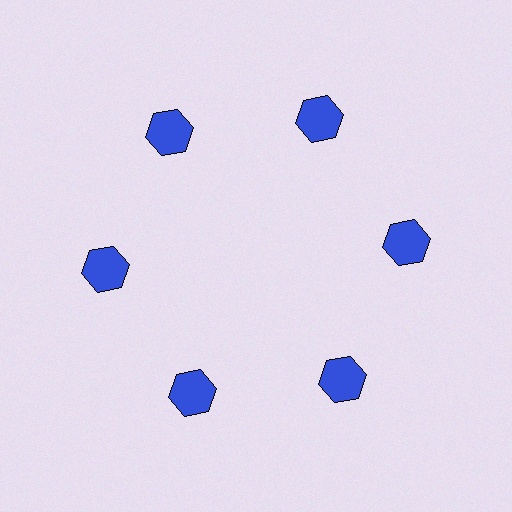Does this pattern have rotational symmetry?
Yes, this pattern has 6-fold rotational symmetry. It looks the same after rotating 60 degrees around the center.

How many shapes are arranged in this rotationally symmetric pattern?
There are 6 shapes, arranged in 6 groups of 1.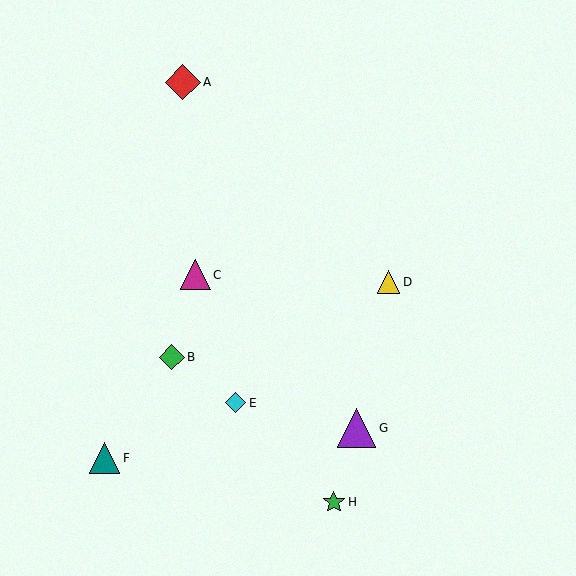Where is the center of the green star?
The center of the green star is at (334, 502).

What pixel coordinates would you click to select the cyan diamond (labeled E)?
Click at (235, 403) to select the cyan diamond E.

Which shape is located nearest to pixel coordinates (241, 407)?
The cyan diamond (labeled E) at (235, 403) is nearest to that location.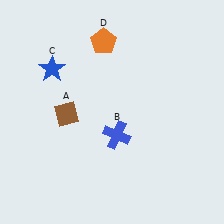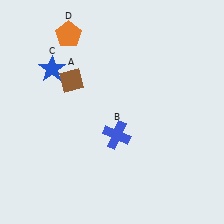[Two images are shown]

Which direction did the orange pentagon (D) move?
The orange pentagon (D) moved left.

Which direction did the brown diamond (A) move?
The brown diamond (A) moved up.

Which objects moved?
The objects that moved are: the brown diamond (A), the orange pentagon (D).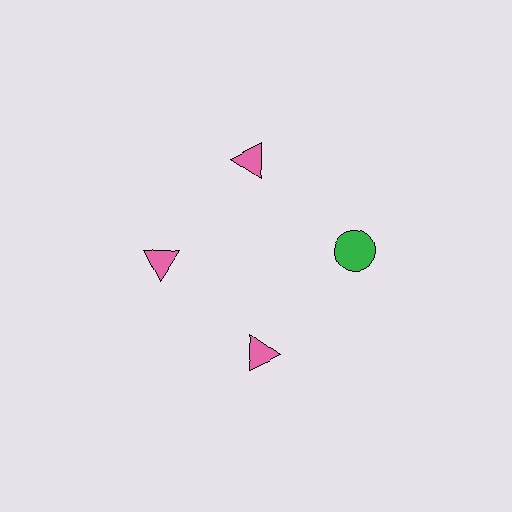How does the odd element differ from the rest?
It differs in both color (green instead of pink) and shape (circle instead of triangle).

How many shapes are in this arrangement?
There are 4 shapes arranged in a ring pattern.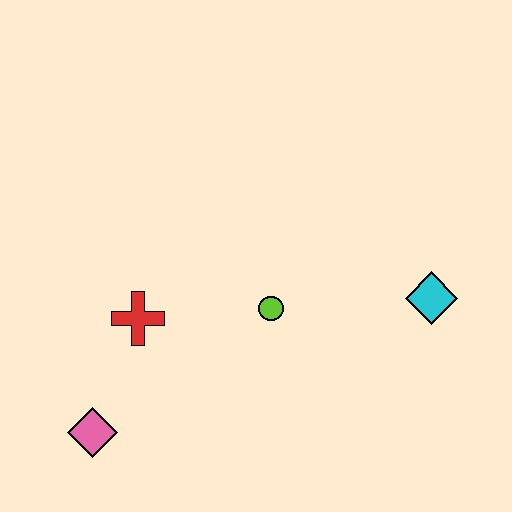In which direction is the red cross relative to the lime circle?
The red cross is to the left of the lime circle.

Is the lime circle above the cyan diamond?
No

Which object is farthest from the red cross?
The cyan diamond is farthest from the red cross.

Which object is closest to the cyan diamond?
The lime circle is closest to the cyan diamond.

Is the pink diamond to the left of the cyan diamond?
Yes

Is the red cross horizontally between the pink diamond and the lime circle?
Yes